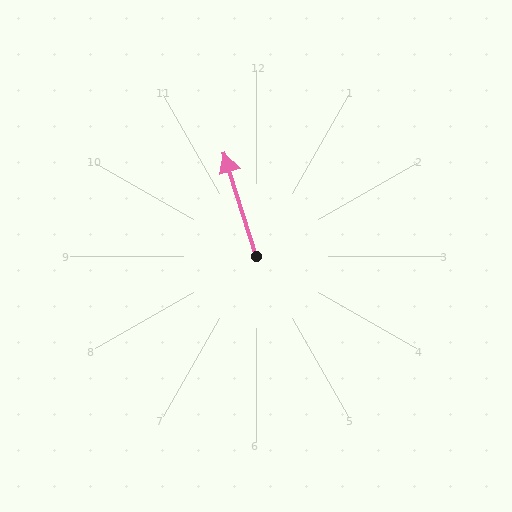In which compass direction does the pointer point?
North.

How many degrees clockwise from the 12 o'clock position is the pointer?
Approximately 343 degrees.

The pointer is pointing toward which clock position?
Roughly 11 o'clock.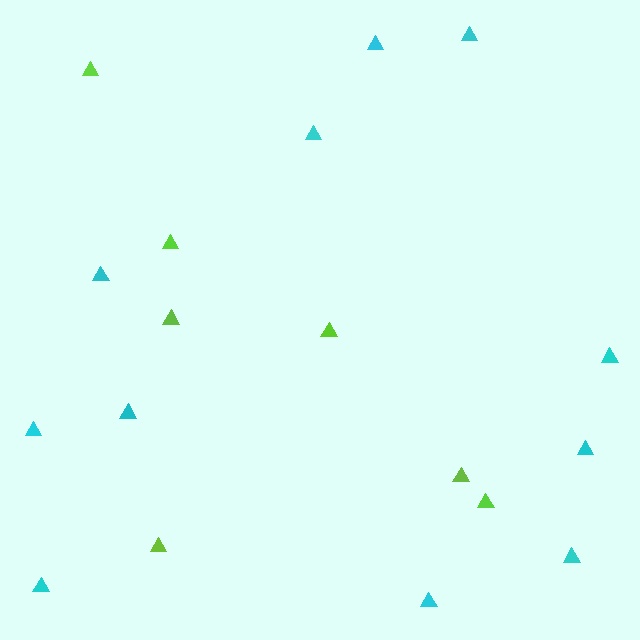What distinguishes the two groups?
There are 2 groups: one group of cyan triangles (11) and one group of lime triangles (7).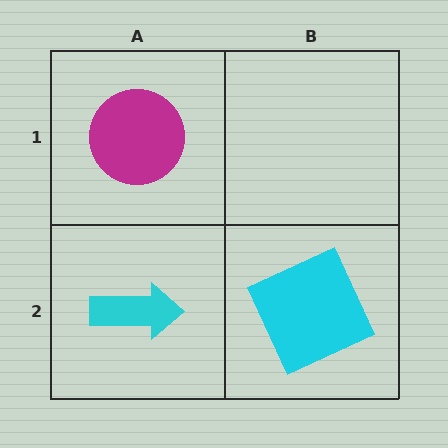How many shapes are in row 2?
2 shapes.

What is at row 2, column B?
A cyan square.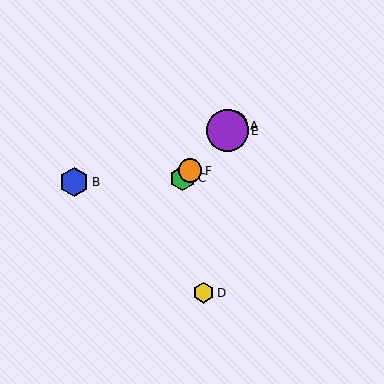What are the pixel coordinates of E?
Object E is at (227, 131).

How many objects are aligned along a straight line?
4 objects (A, C, E, F) are aligned along a straight line.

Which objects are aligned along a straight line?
Objects A, C, E, F are aligned along a straight line.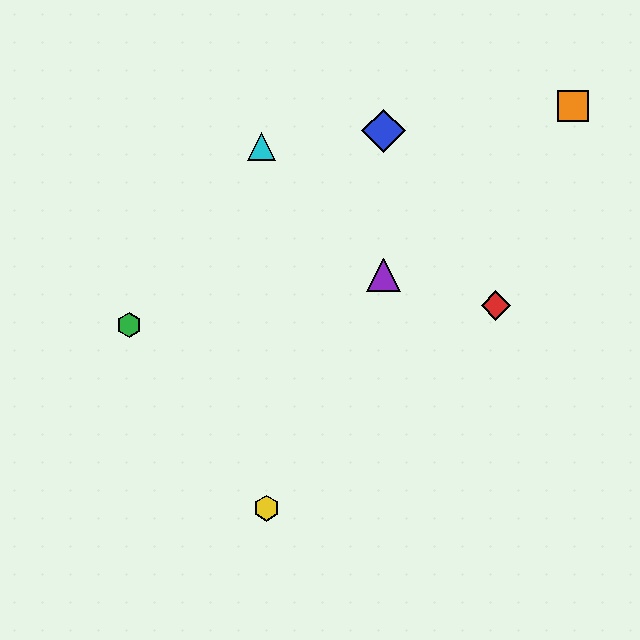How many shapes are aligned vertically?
2 shapes (the blue diamond, the purple triangle) are aligned vertically.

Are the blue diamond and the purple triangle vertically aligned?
Yes, both are at x≈384.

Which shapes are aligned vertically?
The blue diamond, the purple triangle are aligned vertically.